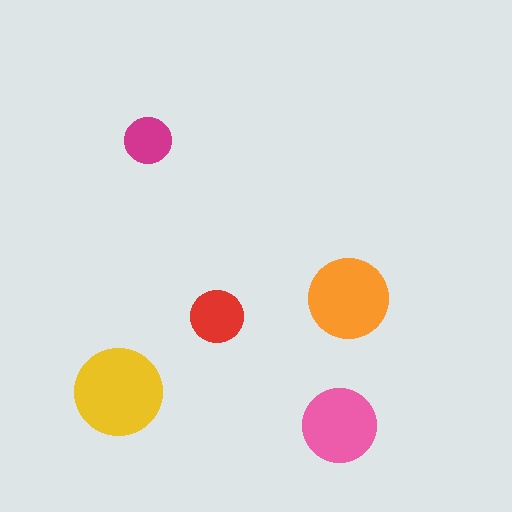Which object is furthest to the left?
The yellow circle is leftmost.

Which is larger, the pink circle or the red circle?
The pink one.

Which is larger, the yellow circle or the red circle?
The yellow one.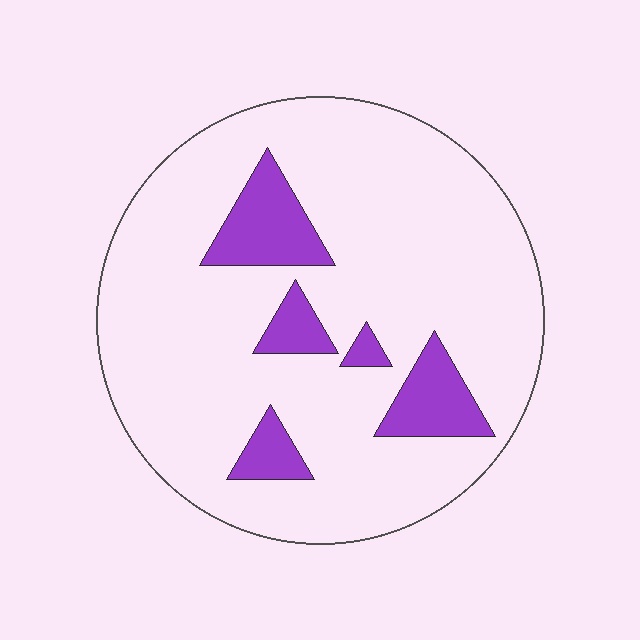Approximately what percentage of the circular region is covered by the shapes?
Approximately 15%.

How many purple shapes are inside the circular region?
5.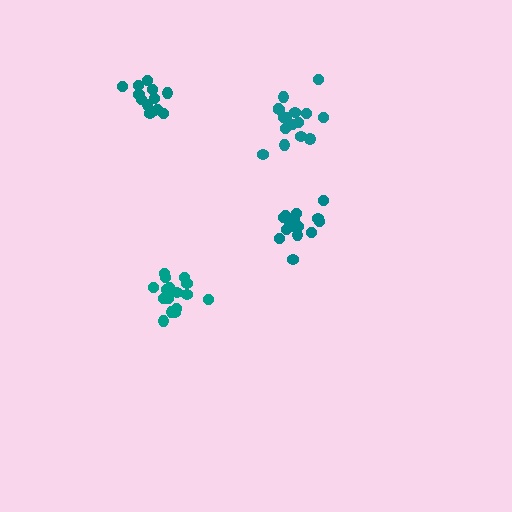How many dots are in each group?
Group 1: 16 dots, Group 2: 15 dots, Group 3: 17 dots, Group 4: 14 dots (62 total).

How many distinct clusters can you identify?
There are 4 distinct clusters.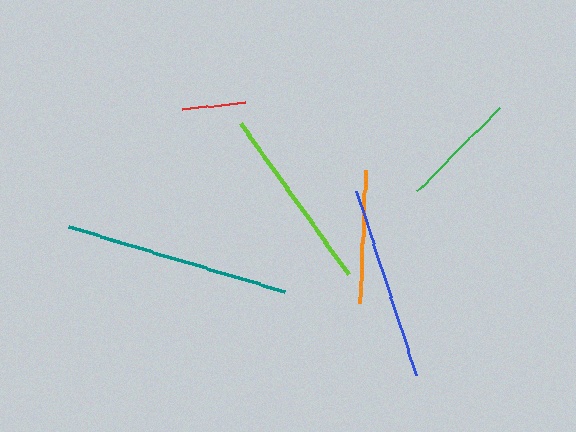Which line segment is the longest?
The teal line is the longest at approximately 225 pixels.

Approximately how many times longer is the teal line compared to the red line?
The teal line is approximately 3.5 times the length of the red line.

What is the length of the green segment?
The green segment is approximately 118 pixels long.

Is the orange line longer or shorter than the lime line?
The lime line is longer than the orange line.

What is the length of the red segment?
The red segment is approximately 64 pixels long.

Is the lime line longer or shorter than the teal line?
The teal line is longer than the lime line.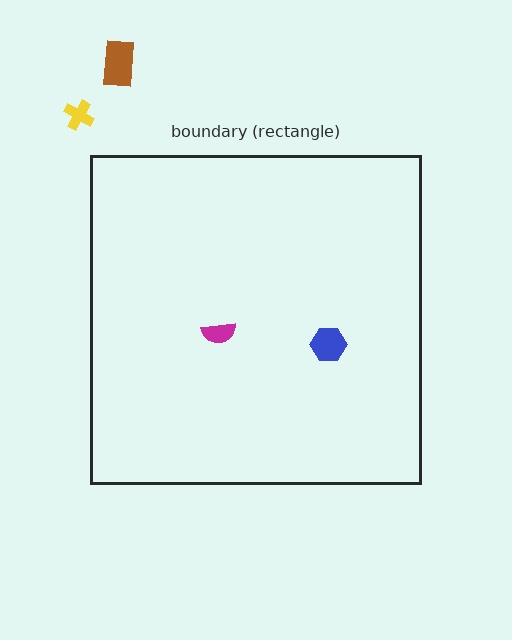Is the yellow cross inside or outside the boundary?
Outside.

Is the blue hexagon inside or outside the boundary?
Inside.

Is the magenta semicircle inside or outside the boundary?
Inside.